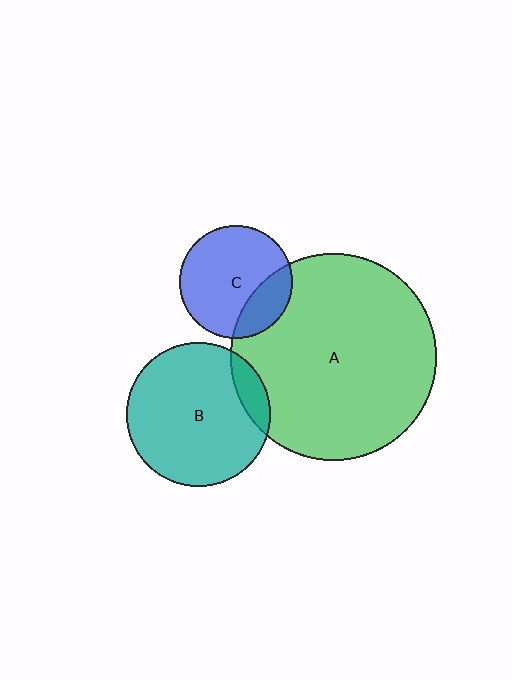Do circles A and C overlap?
Yes.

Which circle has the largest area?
Circle A (green).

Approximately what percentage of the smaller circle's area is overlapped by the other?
Approximately 25%.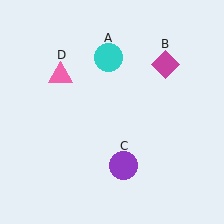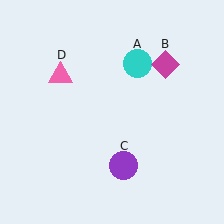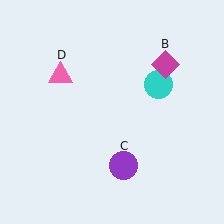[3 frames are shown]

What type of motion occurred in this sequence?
The cyan circle (object A) rotated clockwise around the center of the scene.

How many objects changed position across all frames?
1 object changed position: cyan circle (object A).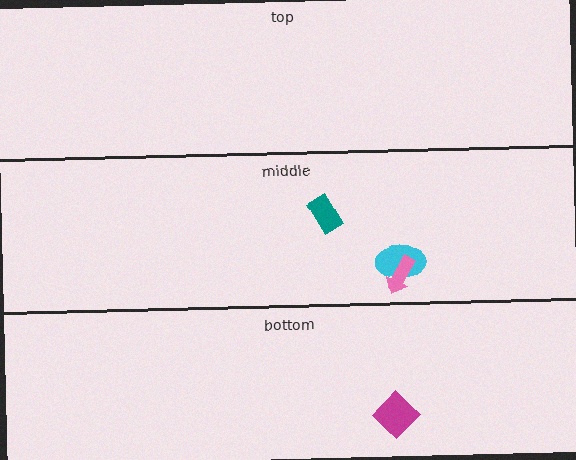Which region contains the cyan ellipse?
The middle region.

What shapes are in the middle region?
The cyan ellipse, the teal rectangle, the pink arrow.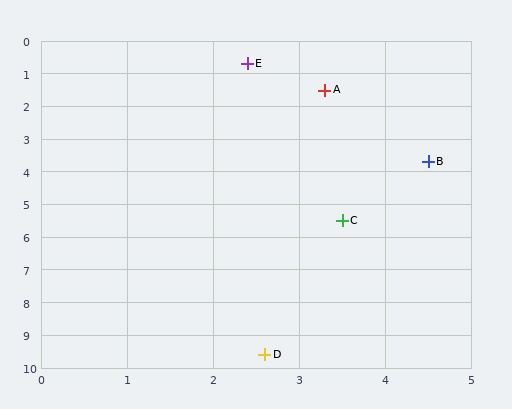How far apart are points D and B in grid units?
Points D and B are about 6.2 grid units apart.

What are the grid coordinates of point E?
Point E is at approximately (2.4, 0.7).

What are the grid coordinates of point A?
Point A is at approximately (3.3, 1.5).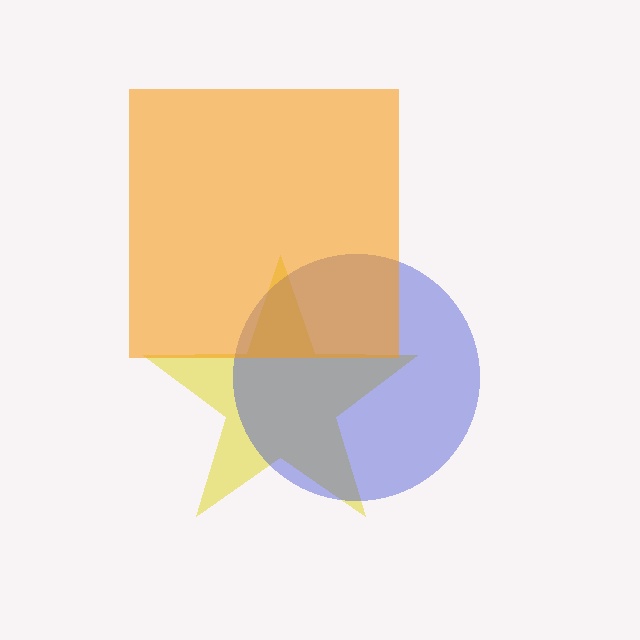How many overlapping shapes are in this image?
There are 3 overlapping shapes in the image.